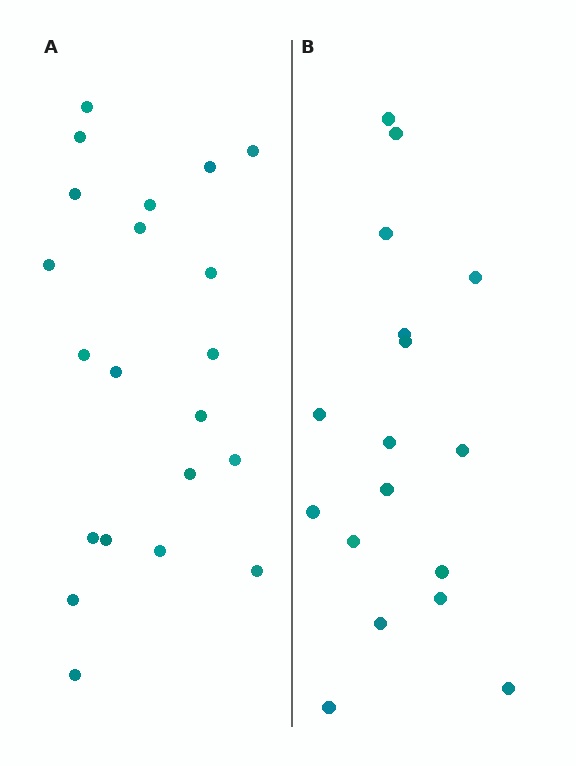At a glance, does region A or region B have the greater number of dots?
Region A (the left region) has more dots.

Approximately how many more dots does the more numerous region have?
Region A has about 4 more dots than region B.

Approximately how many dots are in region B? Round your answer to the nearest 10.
About 20 dots. (The exact count is 17, which rounds to 20.)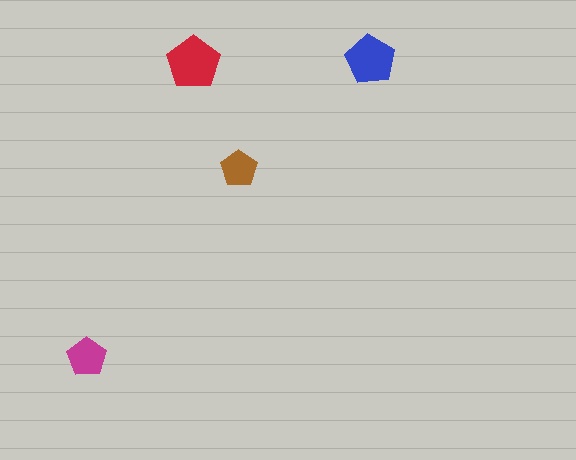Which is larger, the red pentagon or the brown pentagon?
The red one.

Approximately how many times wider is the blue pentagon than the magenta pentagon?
About 1.5 times wider.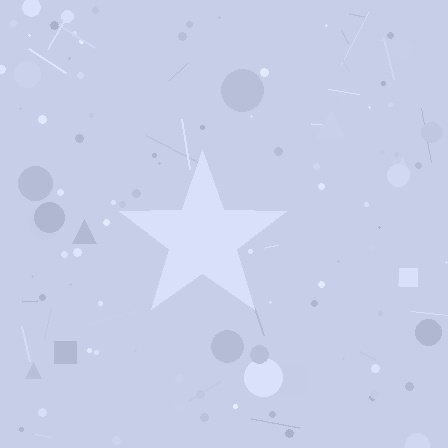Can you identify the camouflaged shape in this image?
The camouflaged shape is a star.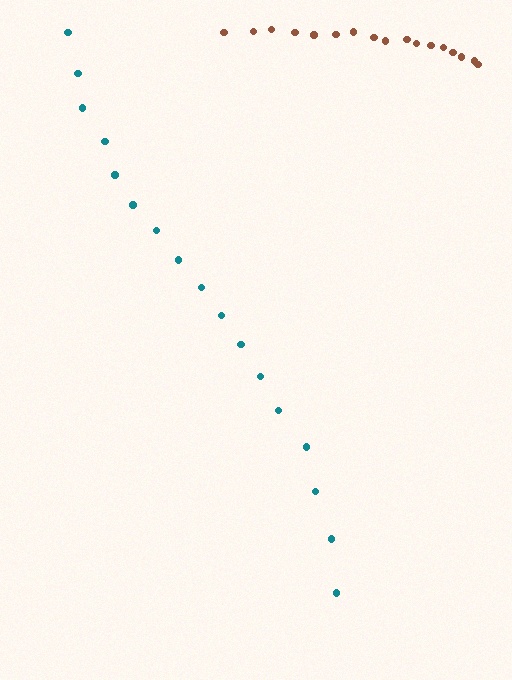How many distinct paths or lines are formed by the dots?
There are 2 distinct paths.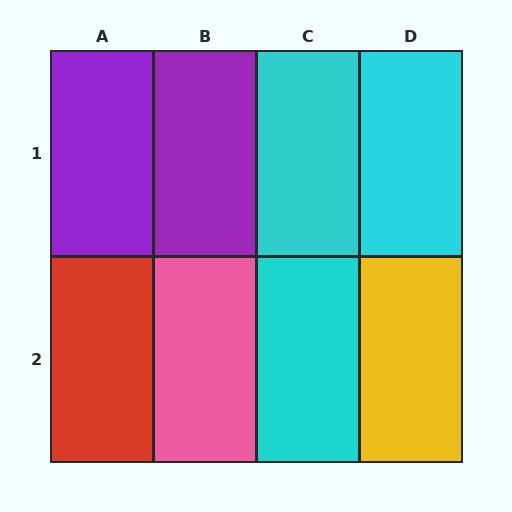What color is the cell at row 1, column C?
Cyan.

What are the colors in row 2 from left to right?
Red, pink, cyan, yellow.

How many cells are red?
1 cell is red.